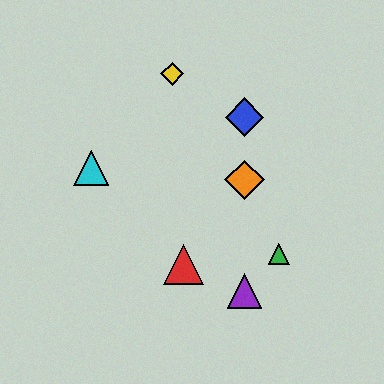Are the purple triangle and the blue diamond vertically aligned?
Yes, both are at x≈244.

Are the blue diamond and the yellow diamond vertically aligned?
No, the blue diamond is at x≈244 and the yellow diamond is at x≈172.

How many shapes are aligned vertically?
3 shapes (the blue diamond, the purple triangle, the orange diamond) are aligned vertically.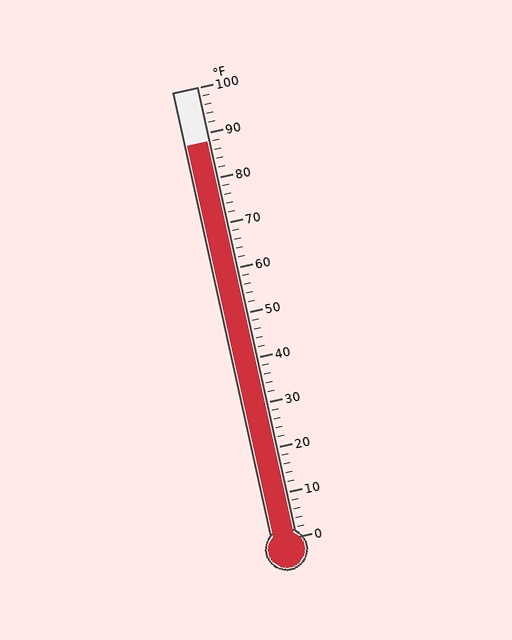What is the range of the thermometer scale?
The thermometer scale ranges from 0°F to 100°F.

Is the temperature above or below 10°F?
The temperature is above 10°F.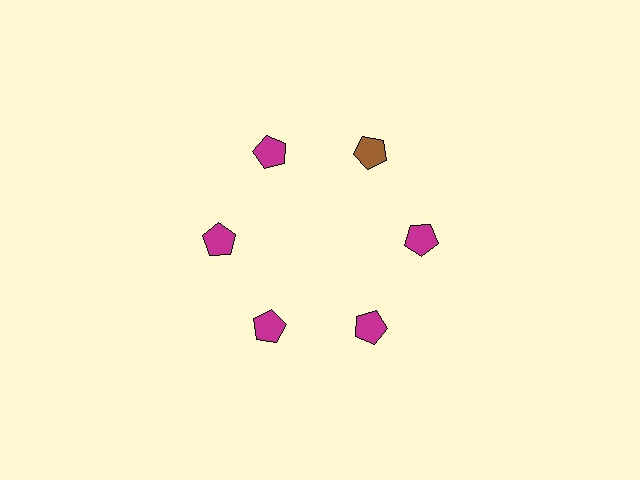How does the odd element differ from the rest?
It has a different color: brown instead of magenta.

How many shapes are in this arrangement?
There are 6 shapes arranged in a ring pattern.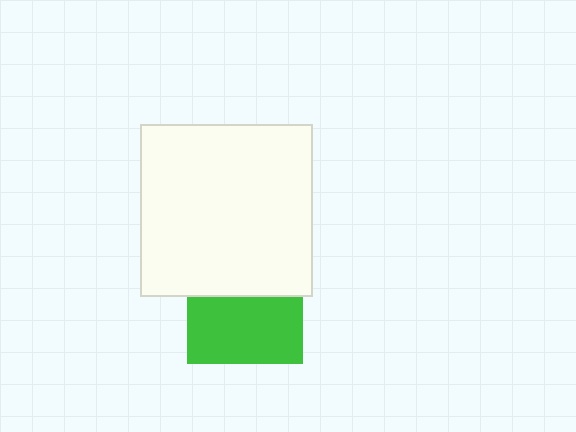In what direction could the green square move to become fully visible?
The green square could move down. That would shift it out from behind the white square entirely.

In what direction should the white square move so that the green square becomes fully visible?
The white square should move up. That is the shortest direction to clear the overlap and leave the green square fully visible.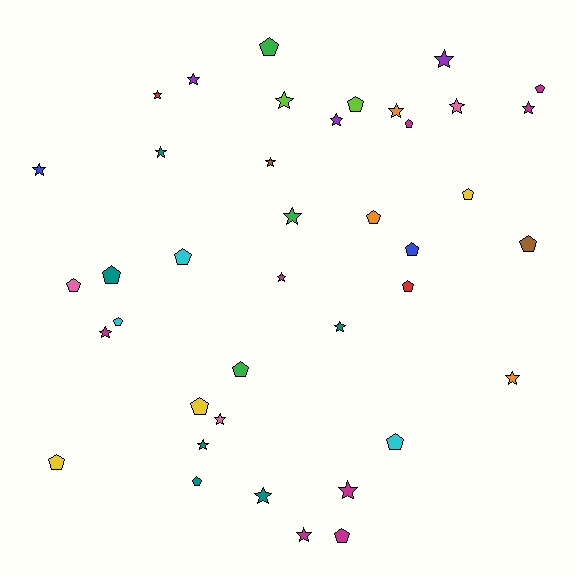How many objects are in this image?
There are 40 objects.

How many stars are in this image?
There are 21 stars.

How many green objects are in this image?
There are 3 green objects.